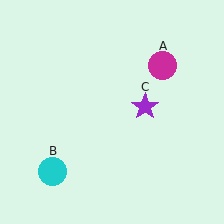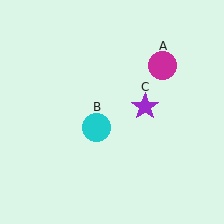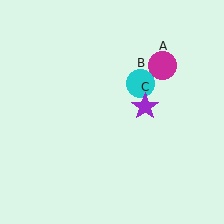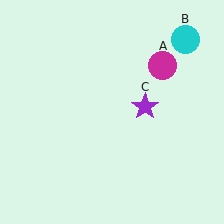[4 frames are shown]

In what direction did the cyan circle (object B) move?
The cyan circle (object B) moved up and to the right.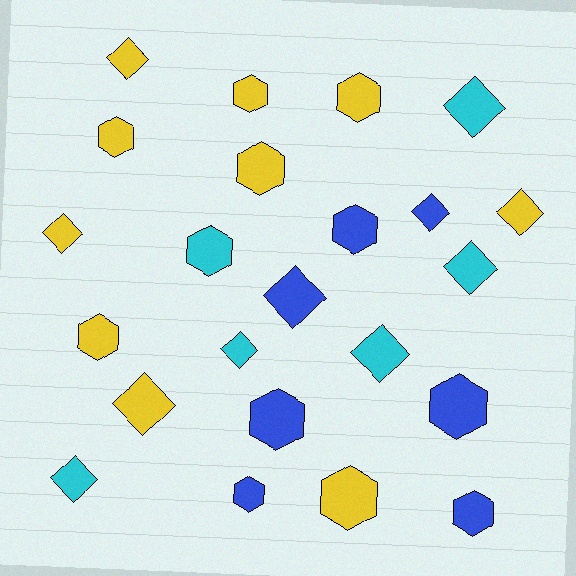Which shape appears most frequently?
Hexagon, with 12 objects.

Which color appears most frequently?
Yellow, with 10 objects.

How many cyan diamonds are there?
There are 5 cyan diamonds.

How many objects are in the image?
There are 23 objects.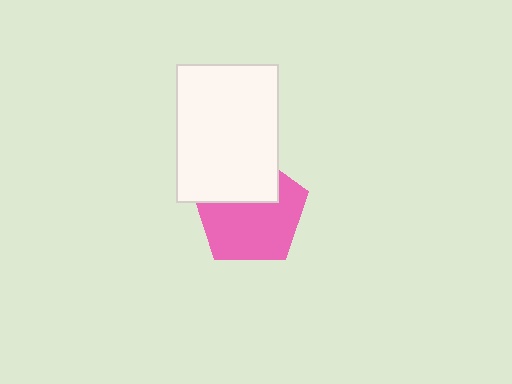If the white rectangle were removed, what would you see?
You would see the complete pink pentagon.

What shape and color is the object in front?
The object in front is a white rectangle.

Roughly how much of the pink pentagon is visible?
About half of it is visible (roughly 64%).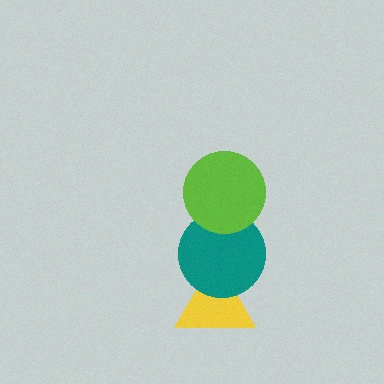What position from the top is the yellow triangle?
The yellow triangle is 3rd from the top.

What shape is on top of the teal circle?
The lime circle is on top of the teal circle.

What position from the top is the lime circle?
The lime circle is 1st from the top.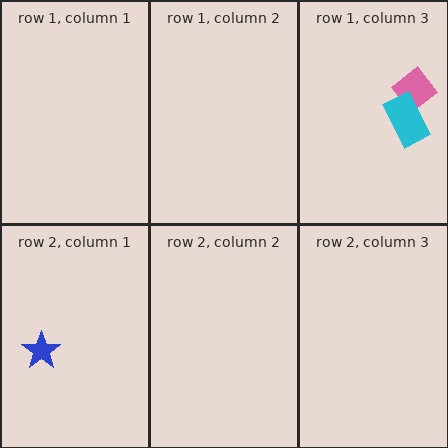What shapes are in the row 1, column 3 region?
The pink diamond, the cyan rectangle.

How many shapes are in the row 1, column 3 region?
2.